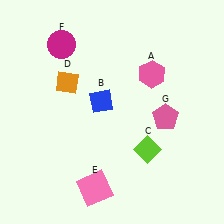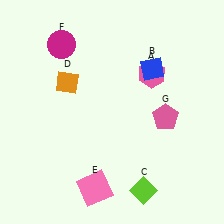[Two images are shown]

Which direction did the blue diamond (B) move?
The blue diamond (B) moved right.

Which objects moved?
The objects that moved are: the blue diamond (B), the lime diamond (C).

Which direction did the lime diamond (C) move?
The lime diamond (C) moved down.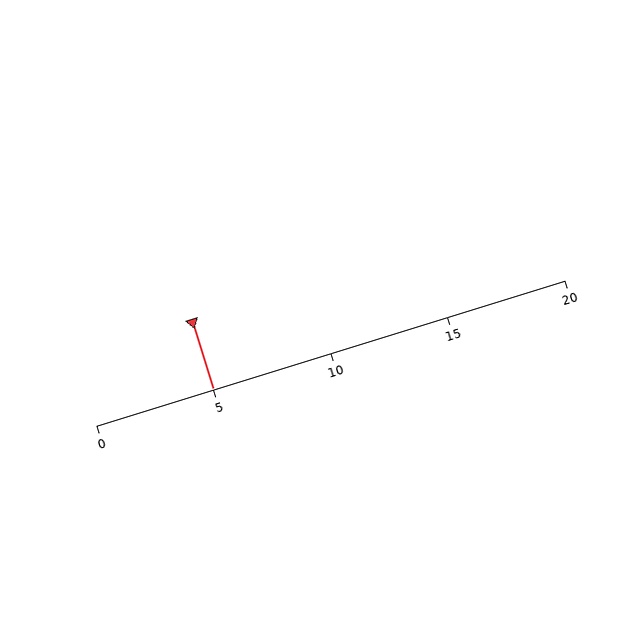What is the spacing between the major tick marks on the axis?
The major ticks are spaced 5 apart.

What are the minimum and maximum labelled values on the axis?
The axis runs from 0 to 20.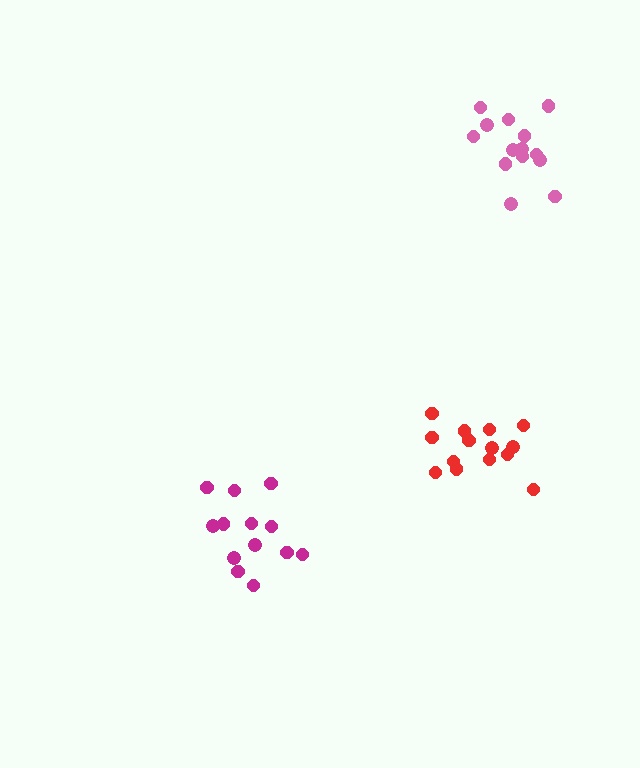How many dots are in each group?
Group 1: 14 dots, Group 2: 14 dots, Group 3: 13 dots (41 total).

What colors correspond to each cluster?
The clusters are colored: pink, red, magenta.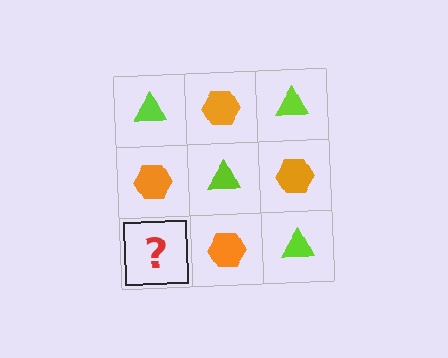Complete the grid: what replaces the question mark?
The question mark should be replaced with a lime triangle.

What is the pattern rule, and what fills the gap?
The rule is that it alternates lime triangle and orange hexagon in a checkerboard pattern. The gap should be filled with a lime triangle.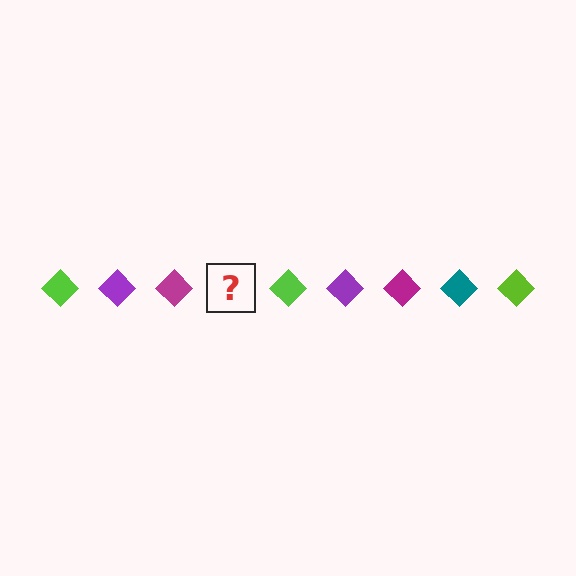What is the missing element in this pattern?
The missing element is a teal diamond.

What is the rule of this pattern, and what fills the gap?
The rule is that the pattern cycles through lime, purple, magenta, teal diamonds. The gap should be filled with a teal diamond.